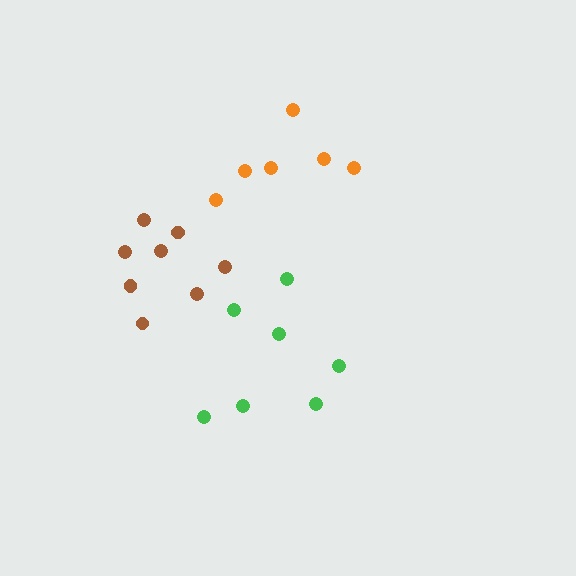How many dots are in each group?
Group 1: 8 dots, Group 2: 7 dots, Group 3: 6 dots (21 total).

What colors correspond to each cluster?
The clusters are colored: brown, green, orange.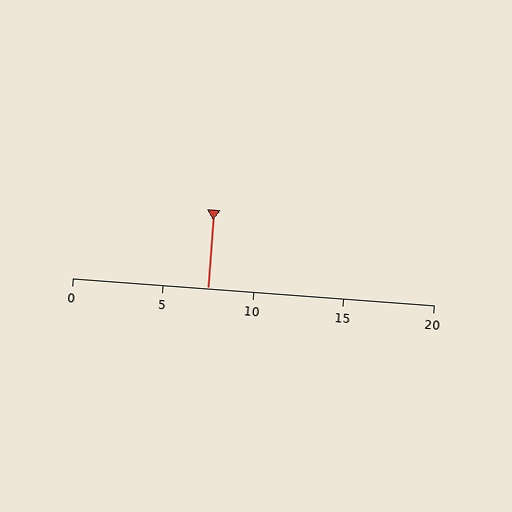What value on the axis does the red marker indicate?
The marker indicates approximately 7.5.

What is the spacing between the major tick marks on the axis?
The major ticks are spaced 5 apart.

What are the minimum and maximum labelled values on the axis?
The axis runs from 0 to 20.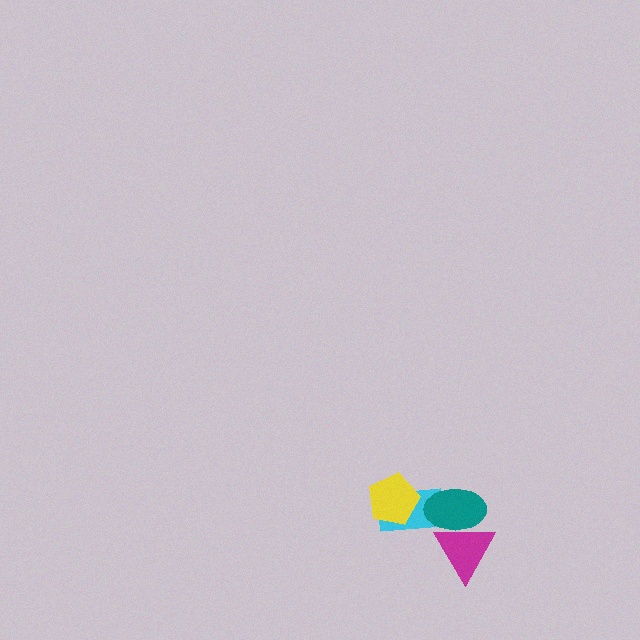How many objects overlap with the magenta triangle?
1 object overlaps with the magenta triangle.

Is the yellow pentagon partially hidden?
No, no other shape covers it.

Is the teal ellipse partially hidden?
Yes, it is partially covered by another shape.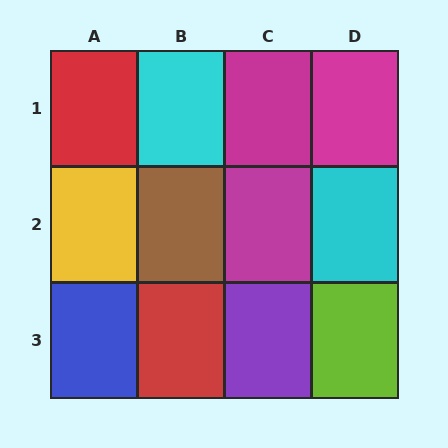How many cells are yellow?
1 cell is yellow.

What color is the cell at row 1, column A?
Red.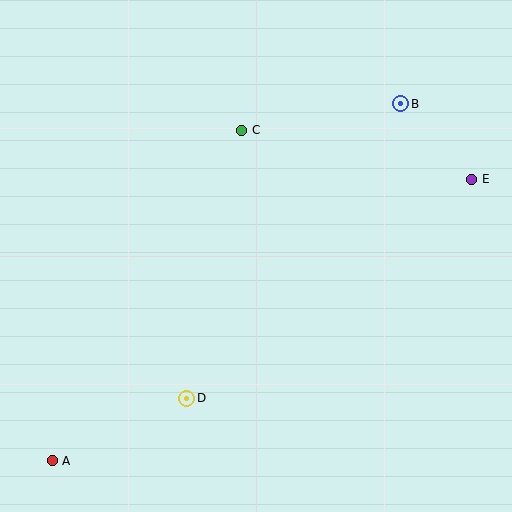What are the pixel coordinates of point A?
Point A is at (52, 461).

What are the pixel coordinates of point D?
Point D is at (187, 398).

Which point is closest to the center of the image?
Point C at (242, 130) is closest to the center.